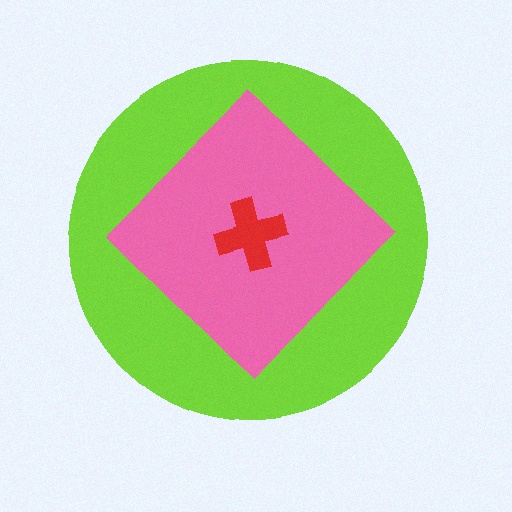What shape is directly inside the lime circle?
The pink diamond.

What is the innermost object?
The red cross.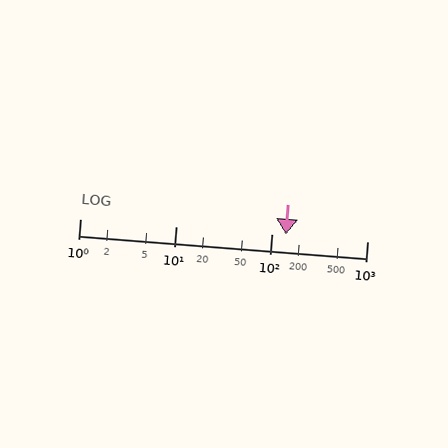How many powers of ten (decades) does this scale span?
The scale spans 3 decades, from 1 to 1000.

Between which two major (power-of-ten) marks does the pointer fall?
The pointer is between 100 and 1000.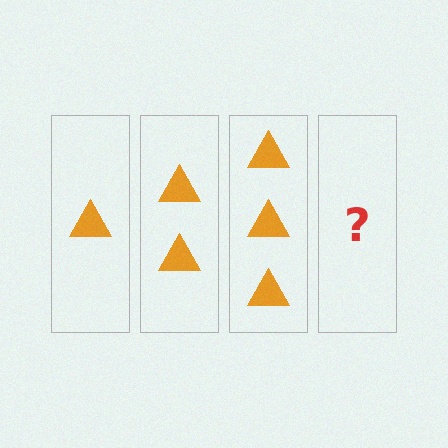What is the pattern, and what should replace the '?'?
The pattern is that each step adds one more triangle. The '?' should be 4 triangles.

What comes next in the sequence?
The next element should be 4 triangles.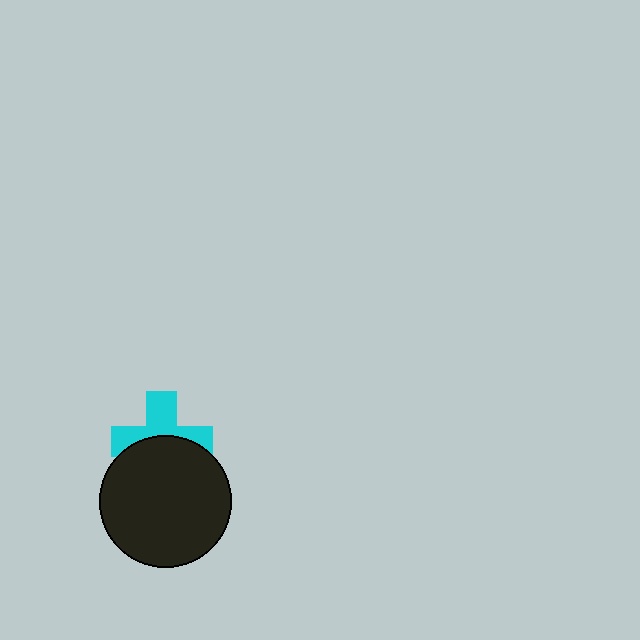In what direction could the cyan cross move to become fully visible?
The cyan cross could move up. That would shift it out from behind the black circle entirely.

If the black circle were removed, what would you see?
You would see the complete cyan cross.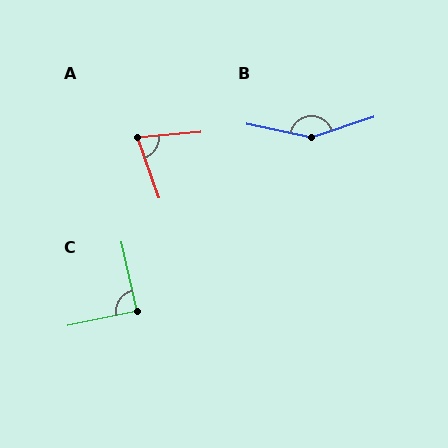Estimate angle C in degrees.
Approximately 89 degrees.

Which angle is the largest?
B, at approximately 150 degrees.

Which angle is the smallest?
A, at approximately 75 degrees.